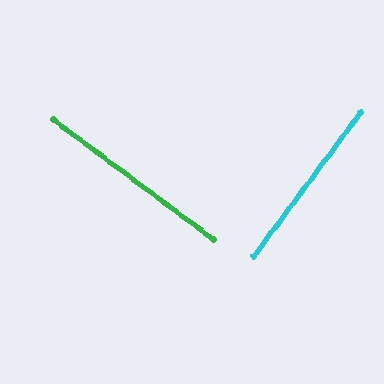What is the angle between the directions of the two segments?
Approximately 90 degrees.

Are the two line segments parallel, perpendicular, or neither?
Perpendicular — they meet at approximately 90°.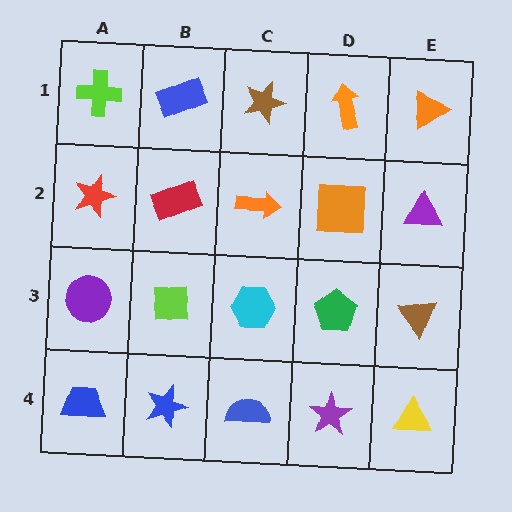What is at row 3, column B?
A lime square.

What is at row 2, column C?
An orange arrow.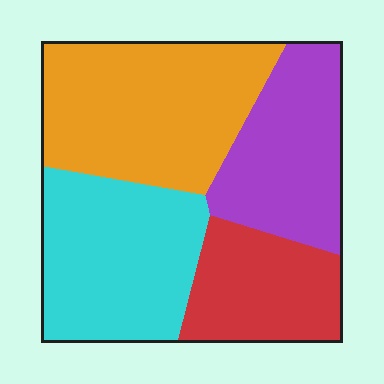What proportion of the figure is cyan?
Cyan covers about 30% of the figure.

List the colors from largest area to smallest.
From largest to smallest: orange, cyan, purple, red.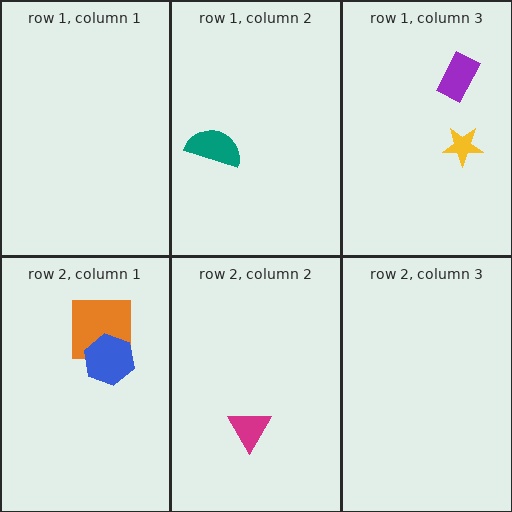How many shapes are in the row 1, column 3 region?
2.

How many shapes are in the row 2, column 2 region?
1.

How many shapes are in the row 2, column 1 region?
2.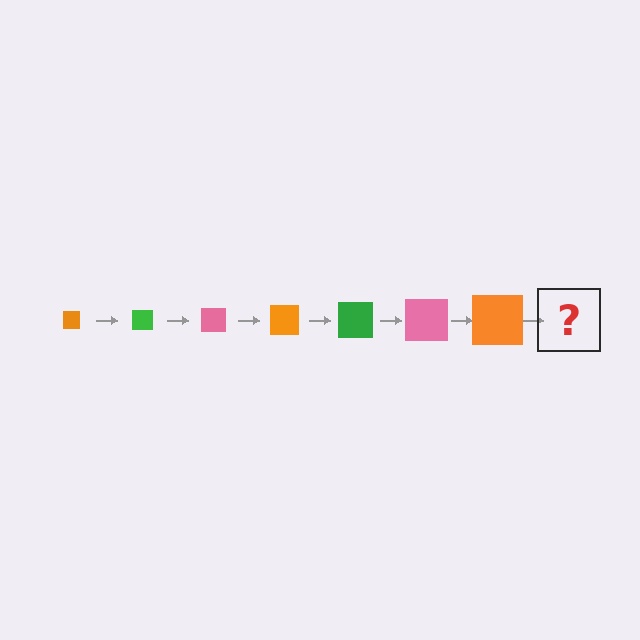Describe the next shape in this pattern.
It should be a green square, larger than the previous one.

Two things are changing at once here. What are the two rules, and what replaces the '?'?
The two rules are that the square grows larger each step and the color cycles through orange, green, and pink. The '?' should be a green square, larger than the previous one.